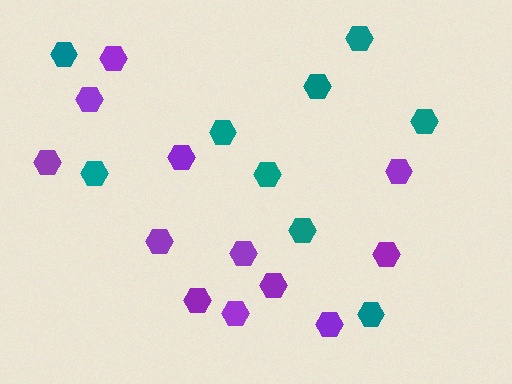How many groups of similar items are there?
There are 2 groups: one group of teal hexagons (9) and one group of purple hexagons (12).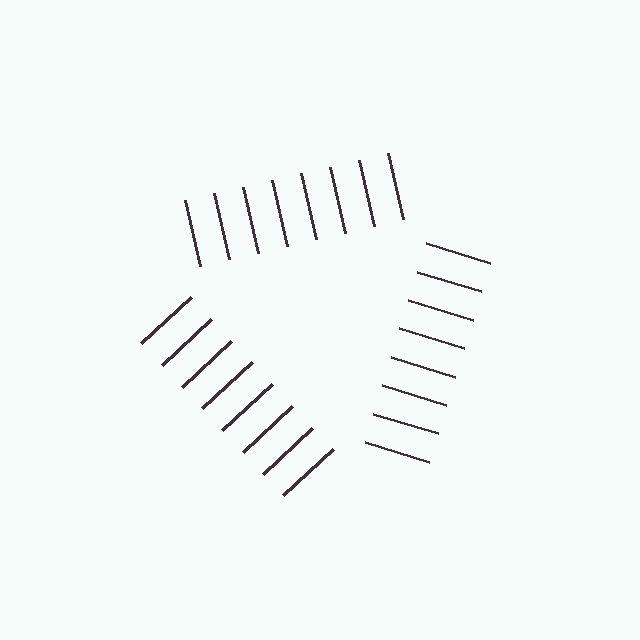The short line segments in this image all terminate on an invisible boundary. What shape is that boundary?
An illusory triangle — the line segments terminate on its edges but no continuous stroke is drawn.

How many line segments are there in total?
24 — 8 along each of the 3 edges.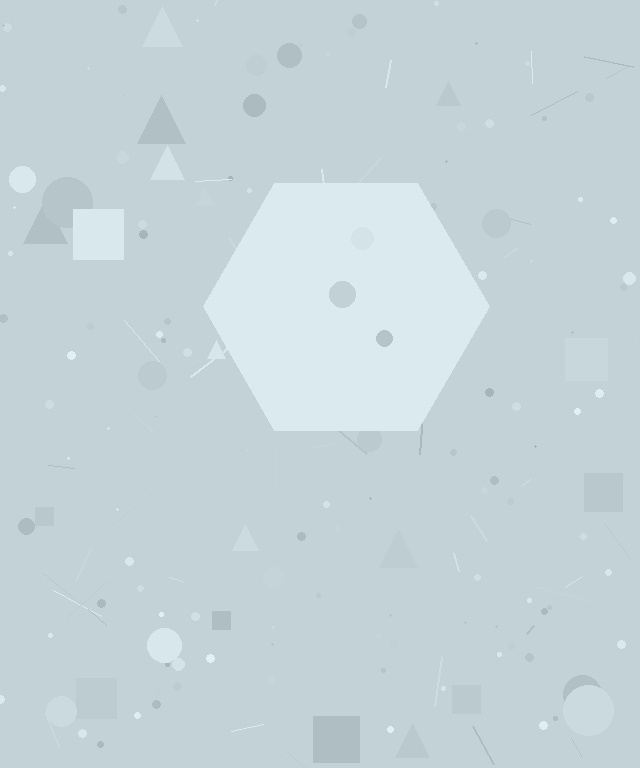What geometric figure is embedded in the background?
A hexagon is embedded in the background.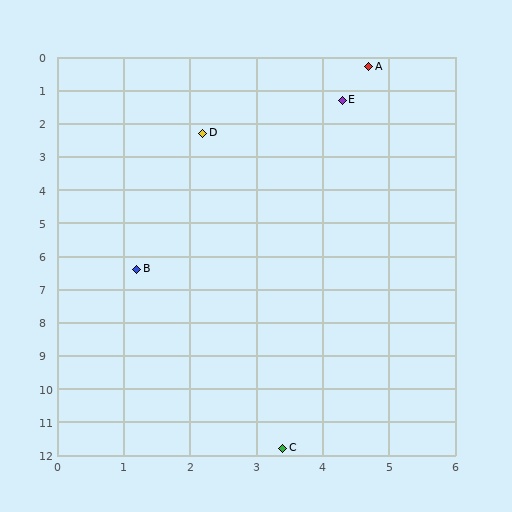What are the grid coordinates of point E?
Point E is at approximately (4.3, 1.3).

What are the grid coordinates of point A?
Point A is at approximately (4.7, 0.3).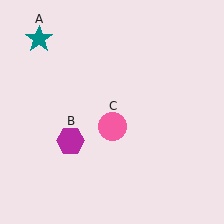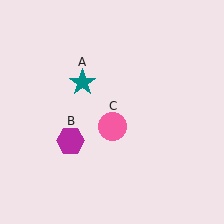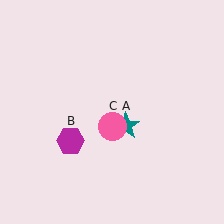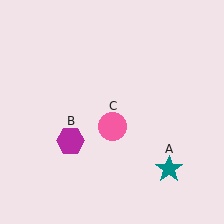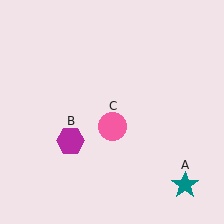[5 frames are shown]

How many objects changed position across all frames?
1 object changed position: teal star (object A).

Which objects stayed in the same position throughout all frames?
Magenta hexagon (object B) and pink circle (object C) remained stationary.